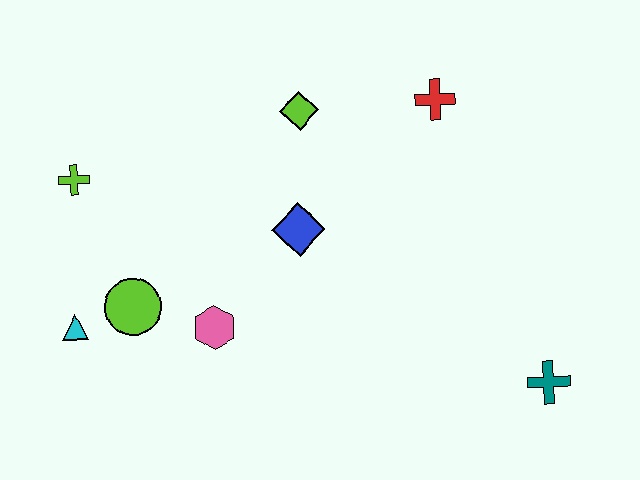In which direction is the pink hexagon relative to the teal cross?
The pink hexagon is to the left of the teal cross.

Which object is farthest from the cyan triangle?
The teal cross is farthest from the cyan triangle.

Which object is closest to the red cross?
The lime diamond is closest to the red cross.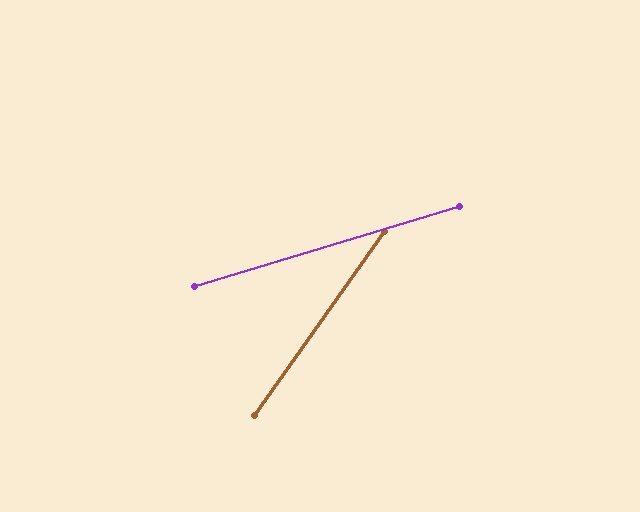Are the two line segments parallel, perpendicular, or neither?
Neither parallel nor perpendicular — they differ by about 38°.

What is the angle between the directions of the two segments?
Approximately 38 degrees.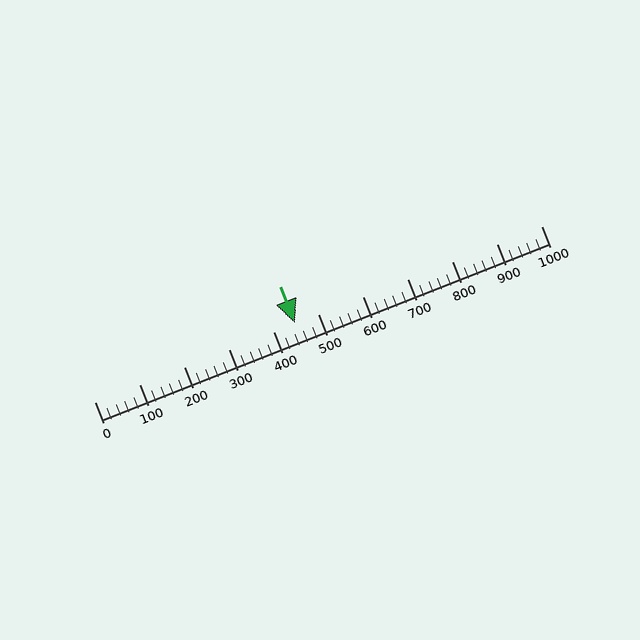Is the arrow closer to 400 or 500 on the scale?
The arrow is closer to 400.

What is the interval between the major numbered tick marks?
The major tick marks are spaced 100 units apart.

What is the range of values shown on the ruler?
The ruler shows values from 0 to 1000.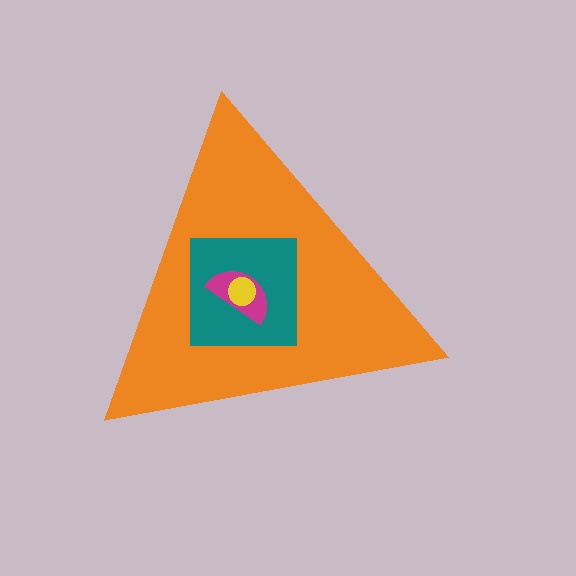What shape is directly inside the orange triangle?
The teal square.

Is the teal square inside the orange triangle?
Yes.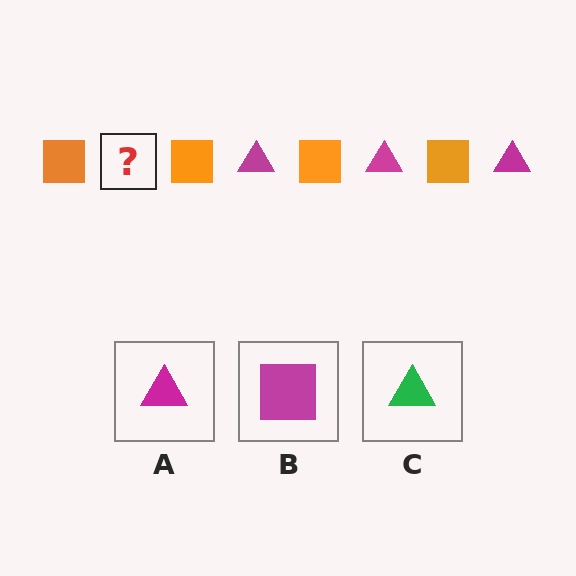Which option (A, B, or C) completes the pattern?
A.